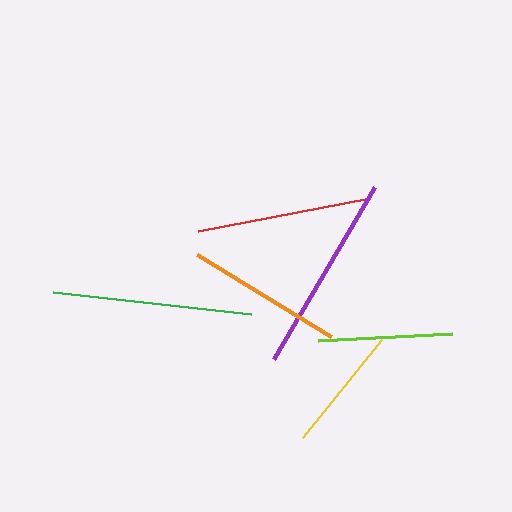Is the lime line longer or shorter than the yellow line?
The lime line is longer than the yellow line.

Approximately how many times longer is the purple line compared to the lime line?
The purple line is approximately 1.5 times the length of the lime line.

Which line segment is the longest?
The purple line is the longest at approximately 200 pixels.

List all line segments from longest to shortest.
From longest to shortest: purple, green, red, orange, lime, yellow.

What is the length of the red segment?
The red segment is approximately 176 pixels long.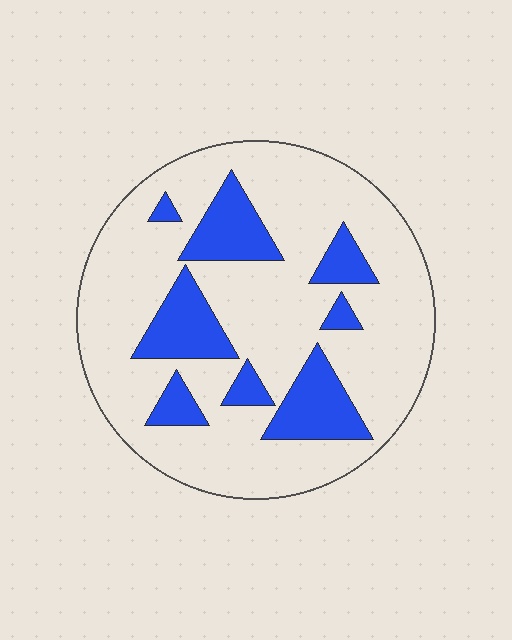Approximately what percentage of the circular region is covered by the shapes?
Approximately 25%.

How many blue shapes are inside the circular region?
8.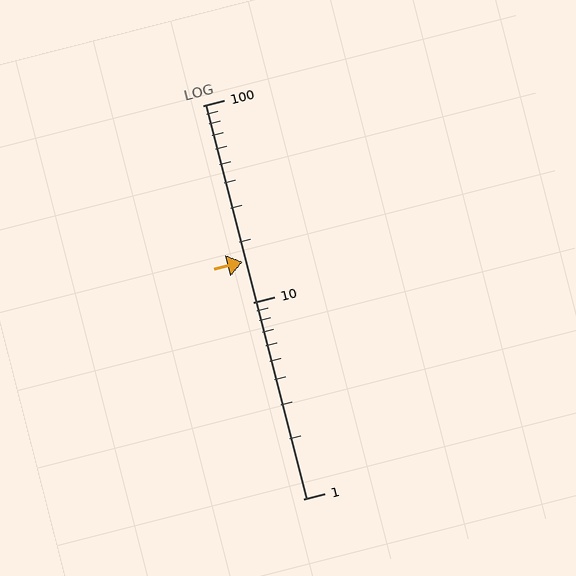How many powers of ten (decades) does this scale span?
The scale spans 2 decades, from 1 to 100.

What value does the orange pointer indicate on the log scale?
The pointer indicates approximately 16.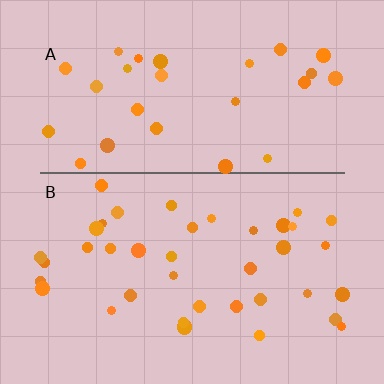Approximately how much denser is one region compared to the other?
Approximately 1.3× — region B over region A.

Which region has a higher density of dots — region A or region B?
B (the bottom).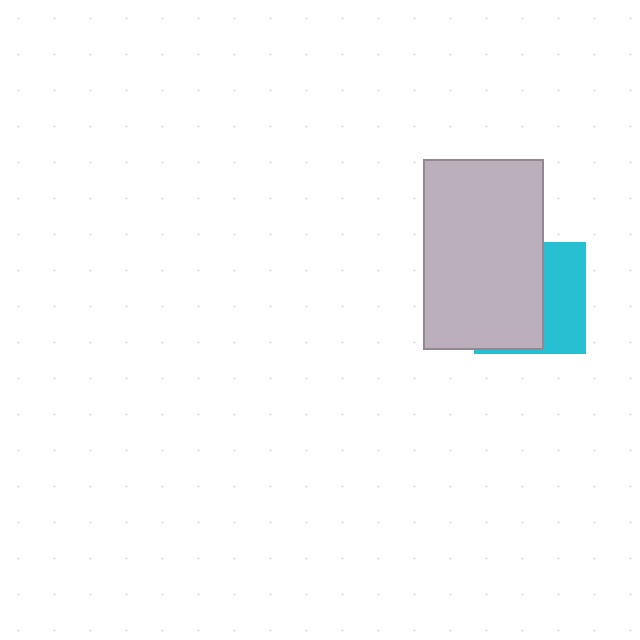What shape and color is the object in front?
The object in front is a light gray rectangle.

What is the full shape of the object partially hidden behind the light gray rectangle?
The partially hidden object is a cyan square.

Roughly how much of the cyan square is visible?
A small part of it is visible (roughly 40%).